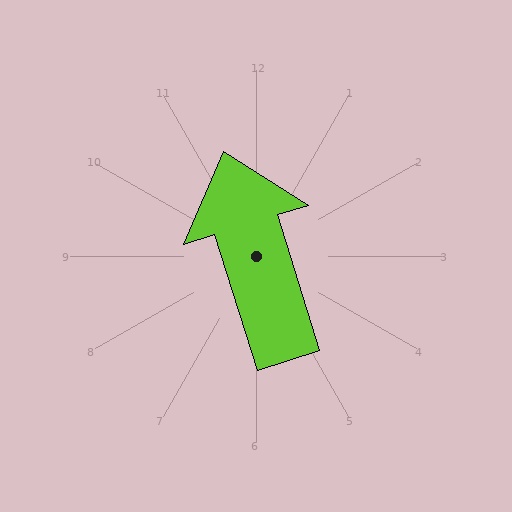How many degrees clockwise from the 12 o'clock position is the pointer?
Approximately 343 degrees.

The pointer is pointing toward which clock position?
Roughly 11 o'clock.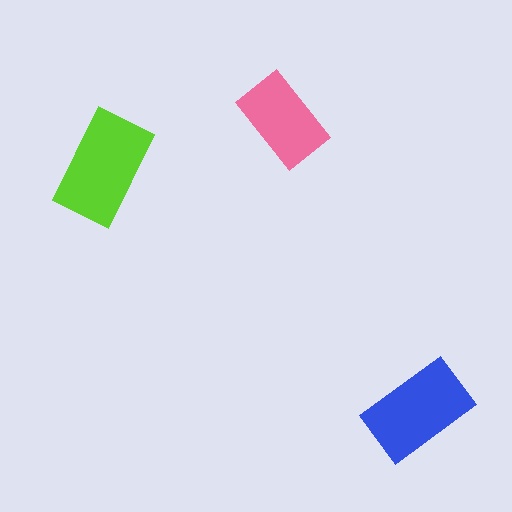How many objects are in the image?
There are 3 objects in the image.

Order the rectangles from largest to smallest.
the lime one, the blue one, the pink one.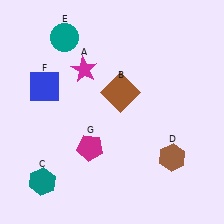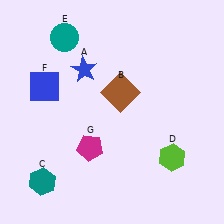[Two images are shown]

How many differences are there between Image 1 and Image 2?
There are 2 differences between the two images.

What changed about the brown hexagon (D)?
In Image 1, D is brown. In Image 2, it changed to lime.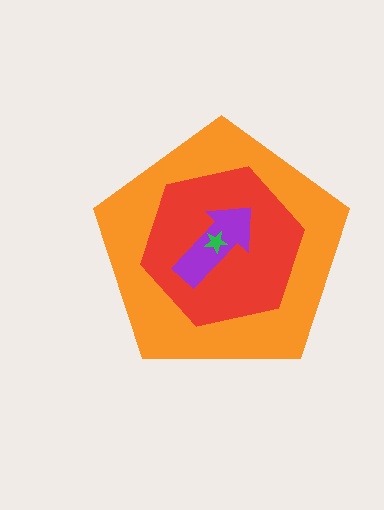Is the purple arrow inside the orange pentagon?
Yes.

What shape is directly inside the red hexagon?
The purple arrow.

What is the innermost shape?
The green star.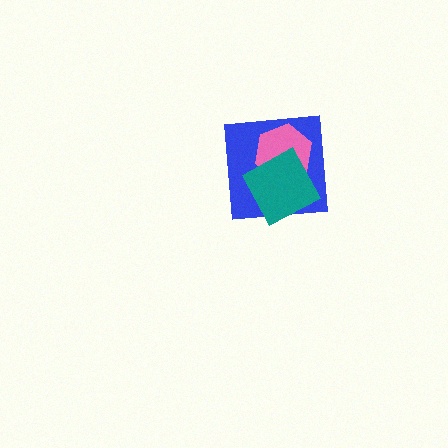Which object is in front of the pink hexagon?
The teal diamond is in front of the pink hexagon.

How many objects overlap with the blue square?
2 objects overlap with the blue square.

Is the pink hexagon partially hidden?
Yes, it is partially covered by another shape.